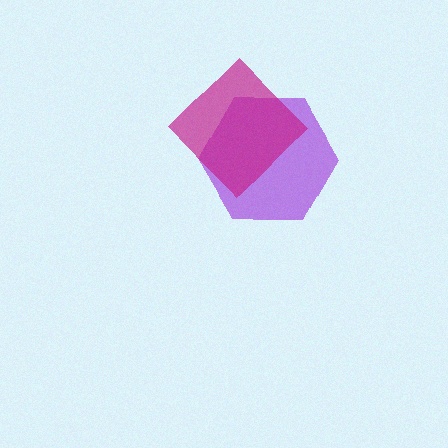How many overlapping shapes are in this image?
There are 2 overlapping shapes in the image.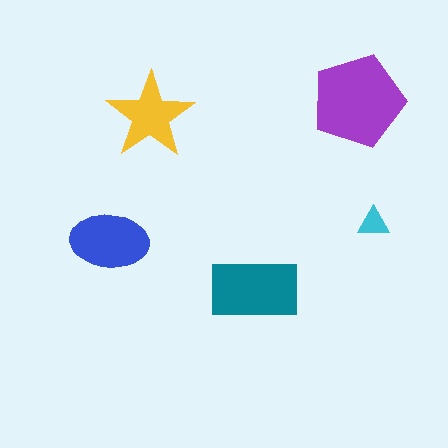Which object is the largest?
The purple pentagon.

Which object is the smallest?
The cyan triangle.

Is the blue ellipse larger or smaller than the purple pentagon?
Smaller.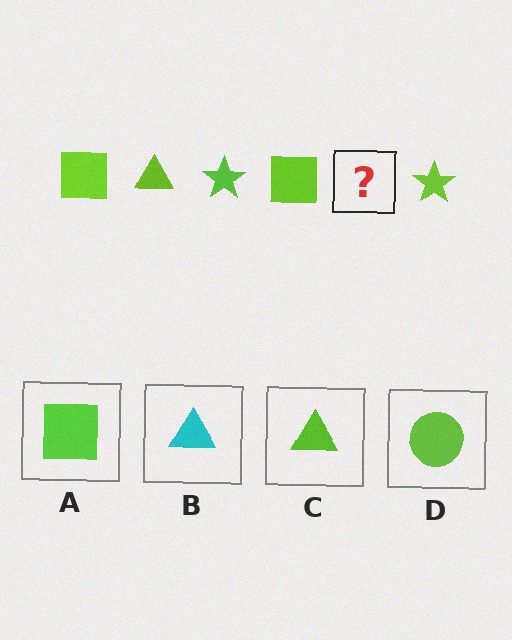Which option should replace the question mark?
Option C.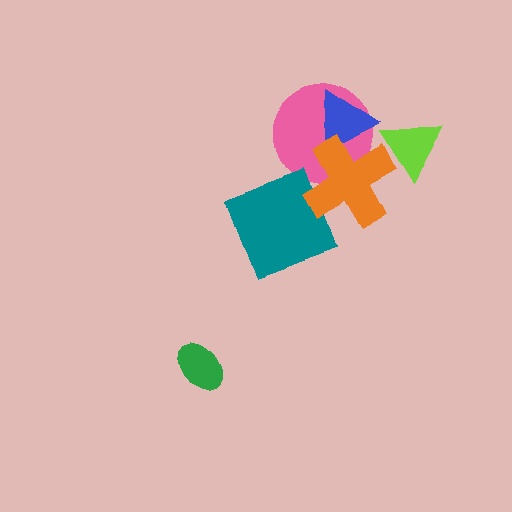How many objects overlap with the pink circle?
2 objects overlap with the pink circle.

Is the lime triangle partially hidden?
Yes, it is partially covered by another shape.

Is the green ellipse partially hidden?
No, no other shape covers it.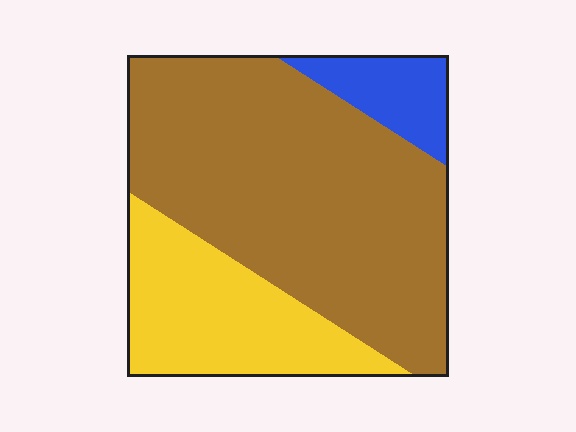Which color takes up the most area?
Brown, at roughly 65%.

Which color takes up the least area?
Blue, at roughly 10%.